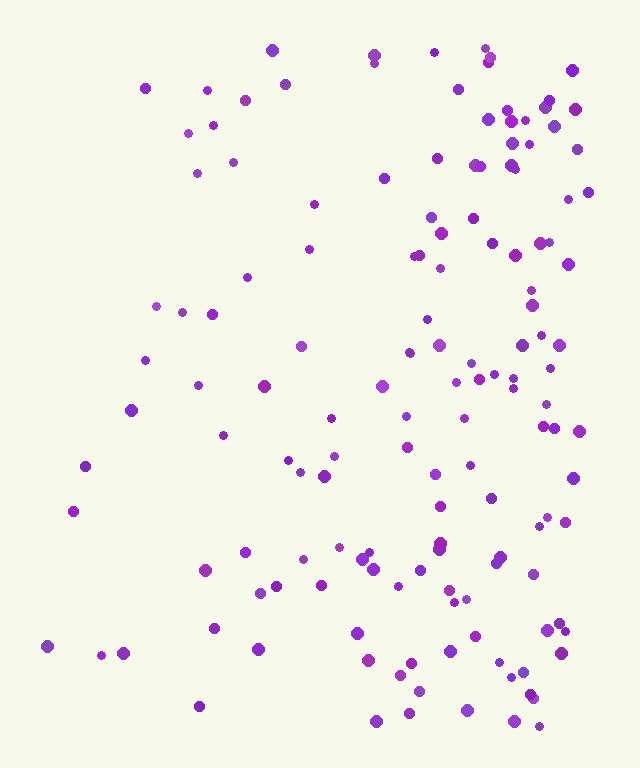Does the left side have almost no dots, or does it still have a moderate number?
Still a moderate number, just noticeably fewer than the right.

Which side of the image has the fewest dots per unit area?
The left.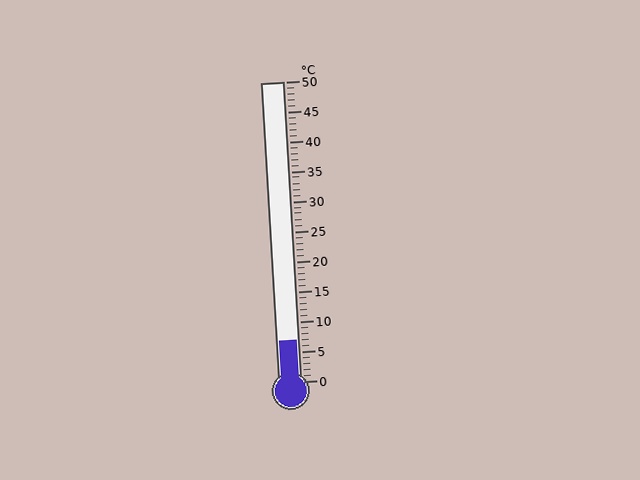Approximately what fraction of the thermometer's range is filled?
The thermometer is filled to approximately 15% of its range.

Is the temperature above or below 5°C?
The temperature is above 5°C.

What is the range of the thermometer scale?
The thermometer scale ranges from 0°C to 50°C.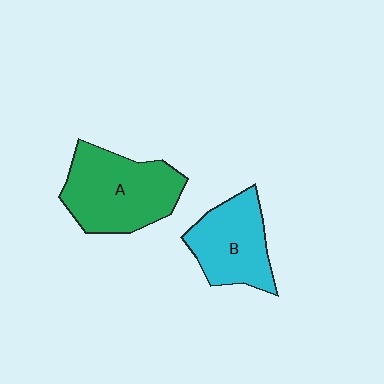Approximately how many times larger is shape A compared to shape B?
Approximately 1.3 times.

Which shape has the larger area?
Shape A (green).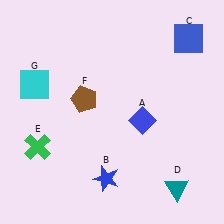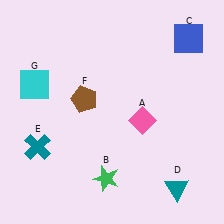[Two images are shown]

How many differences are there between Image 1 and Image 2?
There are 3 differences between the two images.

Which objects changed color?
A changed from blue to pink. B changed from blue to green. E changed from green to teal.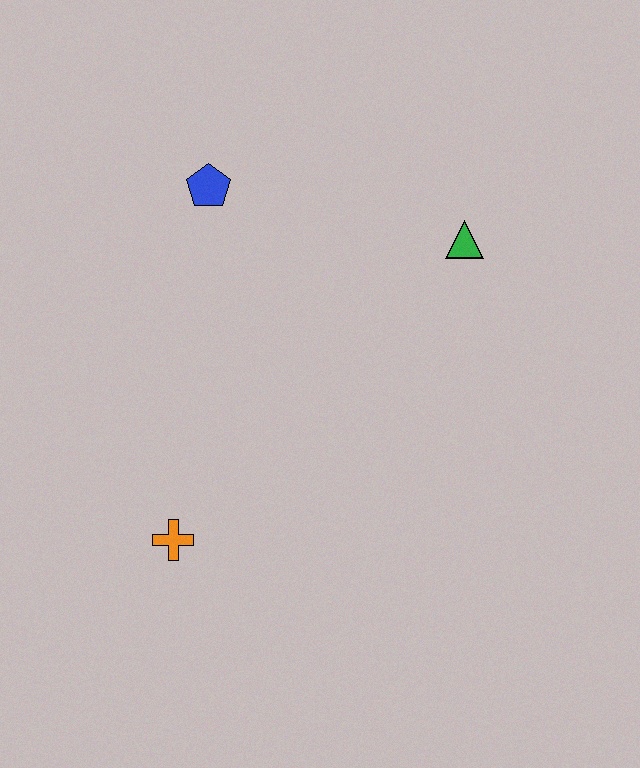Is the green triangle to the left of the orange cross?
No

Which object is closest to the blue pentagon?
The green triangle is closest to the blue pentagon.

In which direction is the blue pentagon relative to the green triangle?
The blue pentagon is to the left of the green triangle.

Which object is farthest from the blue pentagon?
The orange cross is farthest from the blue pentagon.